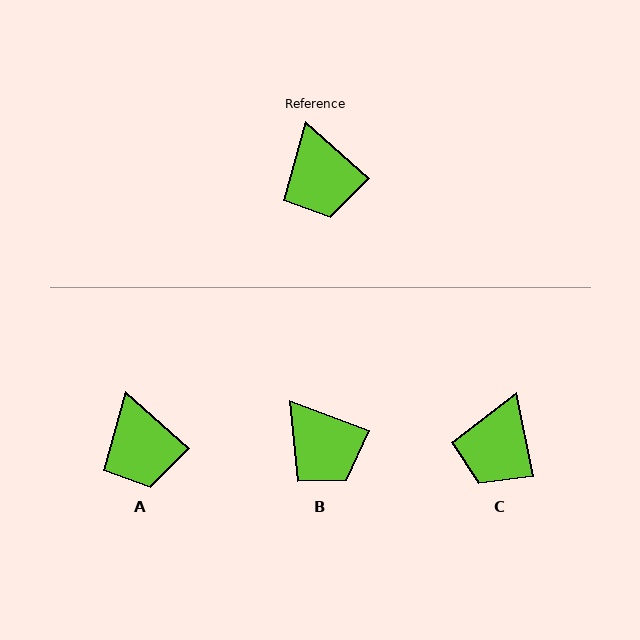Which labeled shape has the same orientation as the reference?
A.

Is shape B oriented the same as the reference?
No, it is off by about 21 degrees.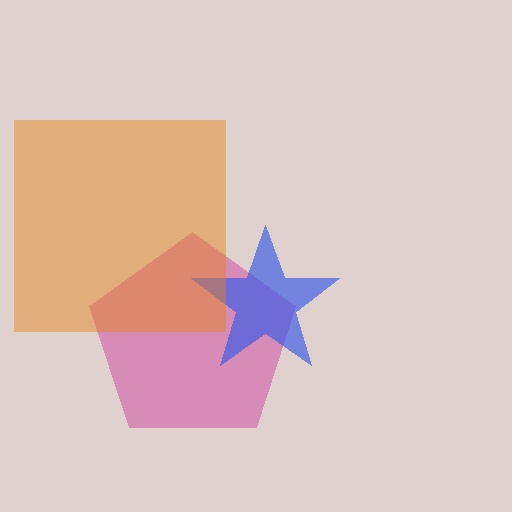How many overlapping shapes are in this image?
There are 3 overlapping shapes in the image.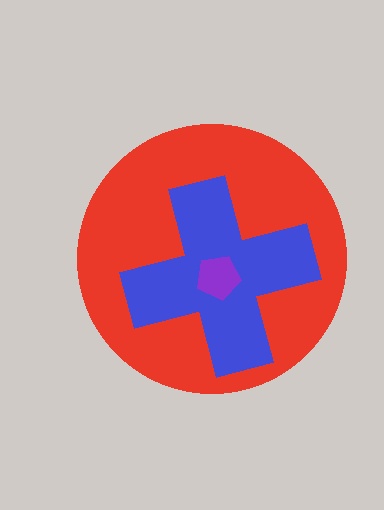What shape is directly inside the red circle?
The blue cross.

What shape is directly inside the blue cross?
The purple pentagon.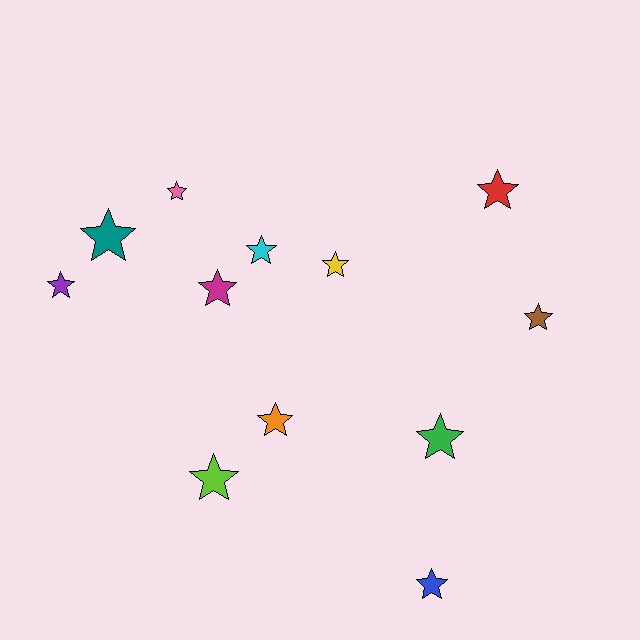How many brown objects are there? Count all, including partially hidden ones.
There is 1 brown object.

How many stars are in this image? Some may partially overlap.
There are 12 stars.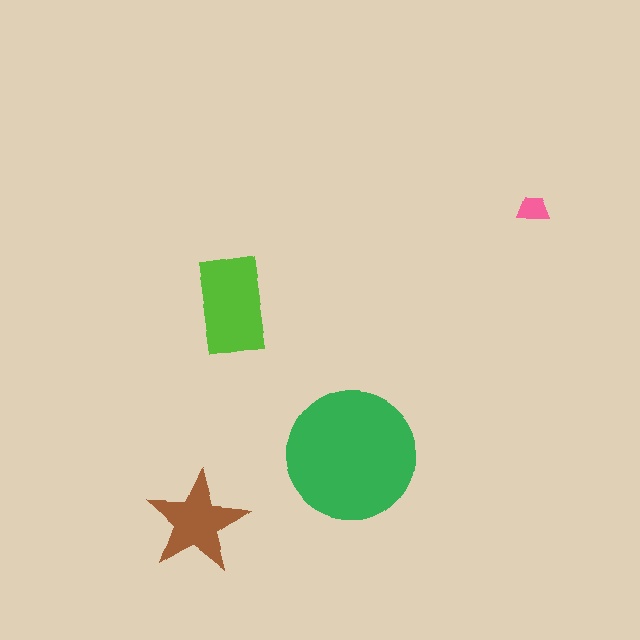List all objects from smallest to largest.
The pink trapezoid, the brown star, the lime rectangle, the green circle.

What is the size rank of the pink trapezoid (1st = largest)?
4th.